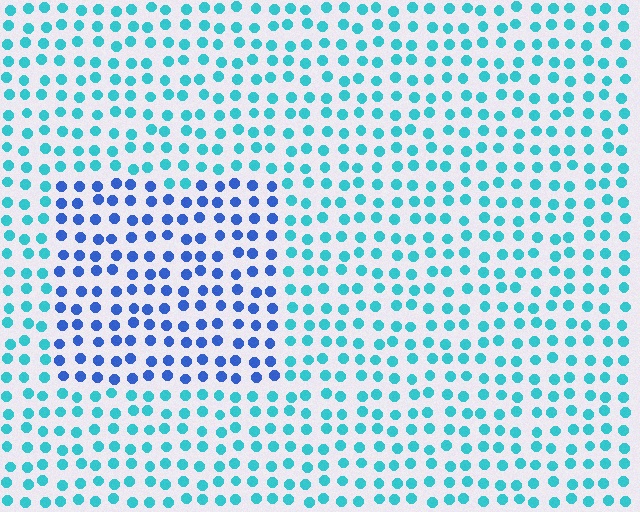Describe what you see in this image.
The image is filled with small cyan elements in a uniform arrangement. A rectangle-shaped region is visible where the elements are tinted to a slightly different hue, forming a subtle color boundary.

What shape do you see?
I see a rectangle.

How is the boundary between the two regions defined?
The boundary is defined purely by a slight shift in hue (about 41 degrees). Spacing, size, and orientation are identical on both sides.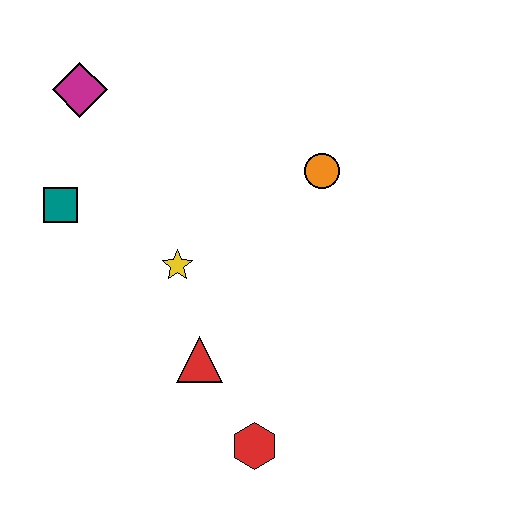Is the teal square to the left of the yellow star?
Yes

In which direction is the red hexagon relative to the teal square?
The red hexagon is below the teal square.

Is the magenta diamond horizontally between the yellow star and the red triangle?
No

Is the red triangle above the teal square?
No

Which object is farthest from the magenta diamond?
The red hexagon is farthest from the magenta diamond.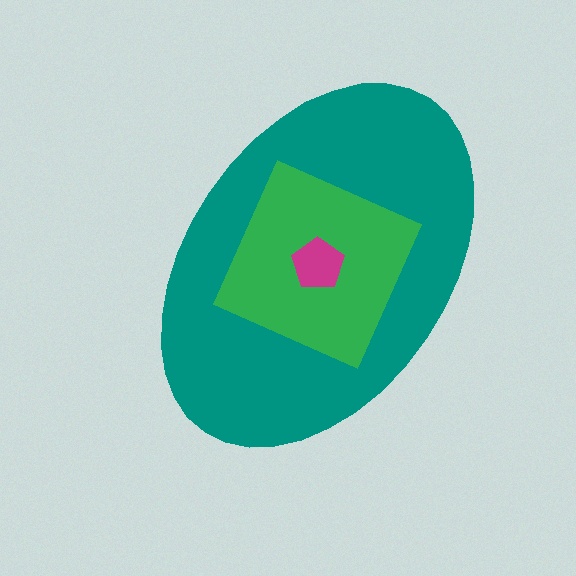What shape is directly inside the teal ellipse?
The green diamond.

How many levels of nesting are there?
3.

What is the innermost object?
The magenta pentagon.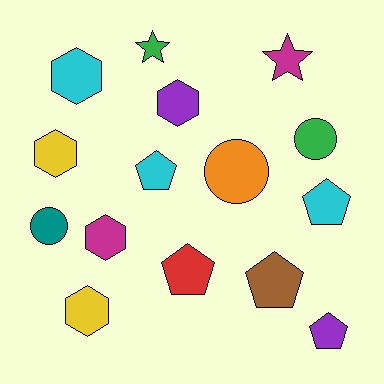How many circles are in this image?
There are 3 circles.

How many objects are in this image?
There are 15 objects.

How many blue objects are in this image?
There are no blue objects.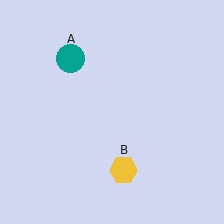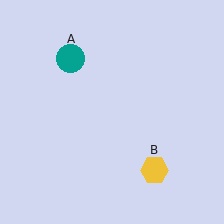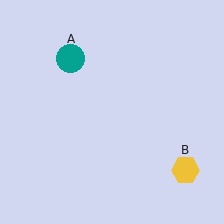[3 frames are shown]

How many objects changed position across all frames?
1 object changed position: yellow hexagon (object B).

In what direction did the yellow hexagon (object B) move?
The yellow hexagon (object B) moved right.